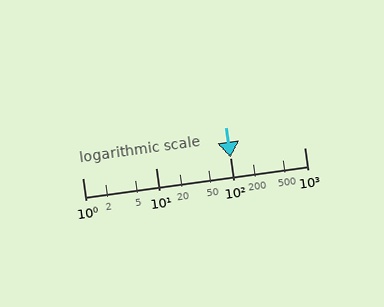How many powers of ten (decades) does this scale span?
The scale spans 3 decades, from 1 to 1000.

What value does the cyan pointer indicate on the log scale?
The pointer indicates approximately 100.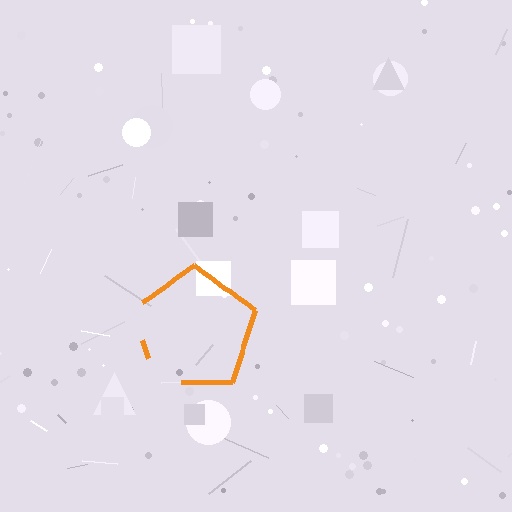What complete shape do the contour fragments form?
The contour fragments form a pentagon.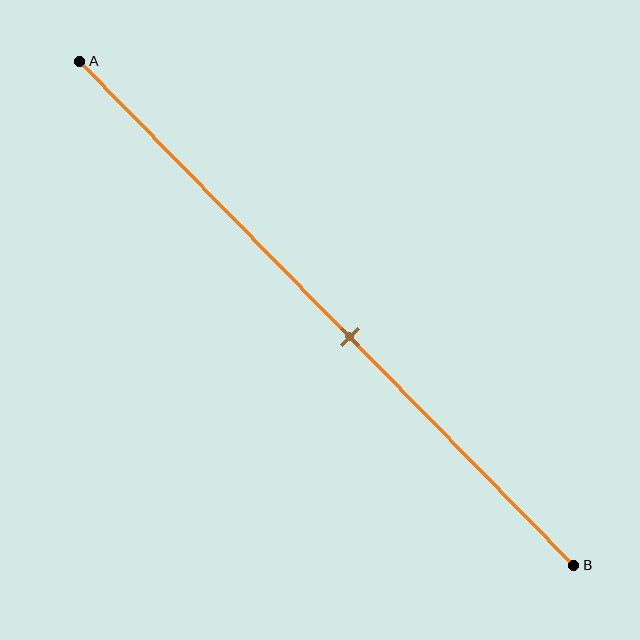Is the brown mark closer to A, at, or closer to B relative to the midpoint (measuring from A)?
The brown mark is closer to point B than the midpoint of segment AB.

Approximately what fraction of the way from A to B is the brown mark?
The brown mark is approximately 55% of the way from A to B.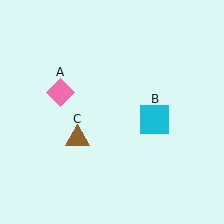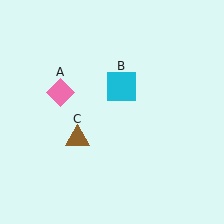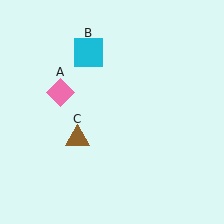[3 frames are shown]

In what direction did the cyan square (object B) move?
The cyan square (object B) moved up and to the left.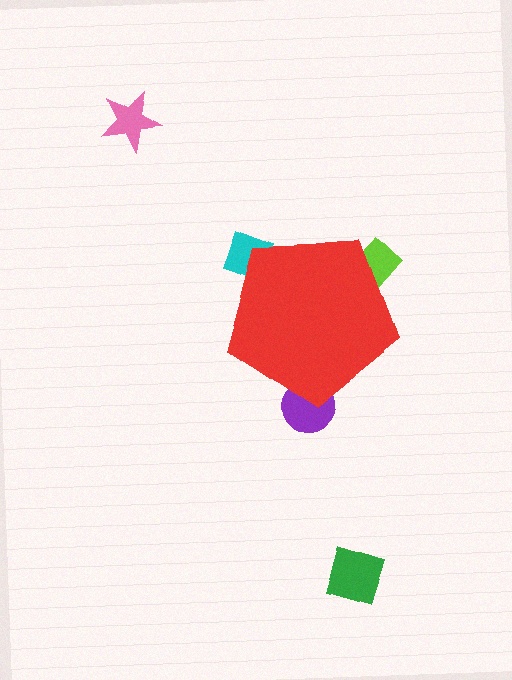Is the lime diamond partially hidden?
Yes, the lime diamond is partially hidden behind the red pentagon.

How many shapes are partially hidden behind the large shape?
3 shapes are partially hidden.